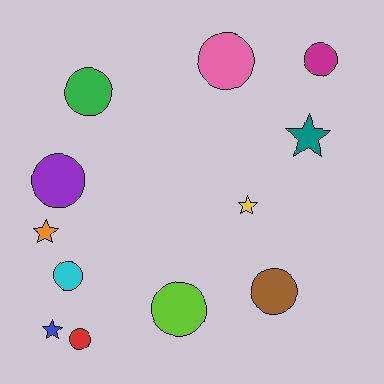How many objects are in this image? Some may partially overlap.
There are 12 objects.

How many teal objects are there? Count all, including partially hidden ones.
There is 1 teal object.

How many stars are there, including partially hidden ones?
There are 4 stars.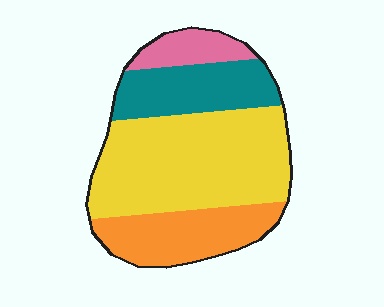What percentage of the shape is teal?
Teal covers around 20% of the shape.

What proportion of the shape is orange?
Orange takes up about one fifth (1/5) of the shape.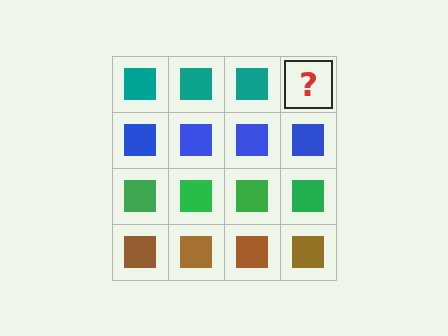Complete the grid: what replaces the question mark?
The question mark should be replaced with a teal square.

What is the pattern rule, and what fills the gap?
The rule is that each row has a consistent color. The gap should be filled with a teal square.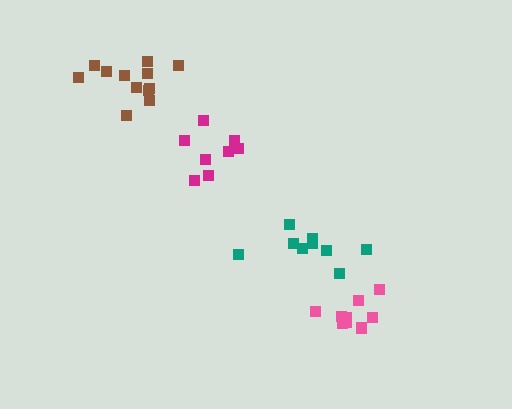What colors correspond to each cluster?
The clusters are colored: teal, magenta, pink, brown.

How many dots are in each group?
Group 1: 9 dots, Group 2: 8 dots, Group 3: 9 dots, Group 4: 12 dots (38 total).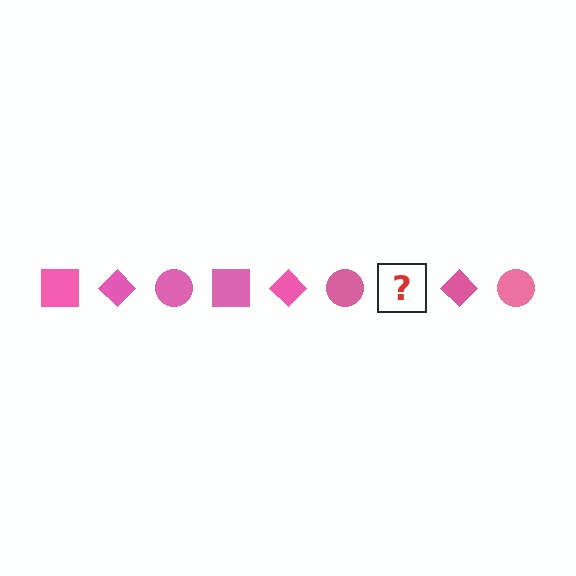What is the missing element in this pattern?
The missing element is a pink square.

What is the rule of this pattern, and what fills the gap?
The rule is that the pattern cycles through square, diamond, circle shapes in pink. The gap should be filled with a pink square.